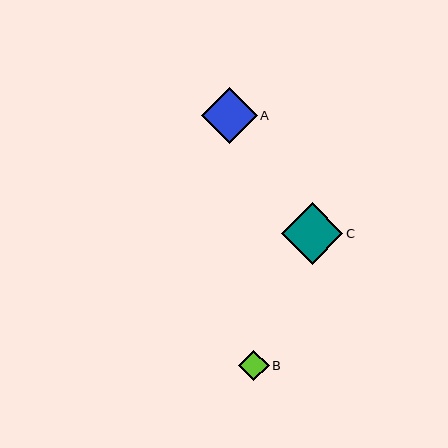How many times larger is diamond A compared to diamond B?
Diamond A is approximately 1.8 times the size of diamond B.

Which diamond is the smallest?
Diamond B is the smallest with a size of approximately 31 pixels.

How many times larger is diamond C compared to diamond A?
Diamond C is approximately 1.1 times the size of diamond A.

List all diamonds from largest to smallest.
From largest to smallest: C, A, B.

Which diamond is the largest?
Diamond C is the largest with a size of approximately 62 pixels.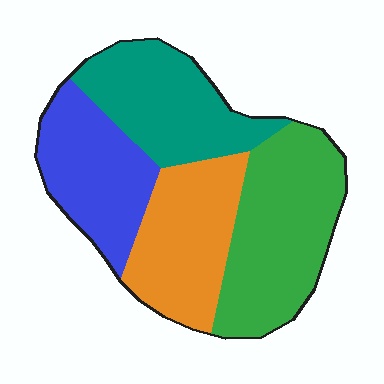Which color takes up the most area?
Green, at roughly 30%.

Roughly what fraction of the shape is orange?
Orange covers roughly 25% of the shape.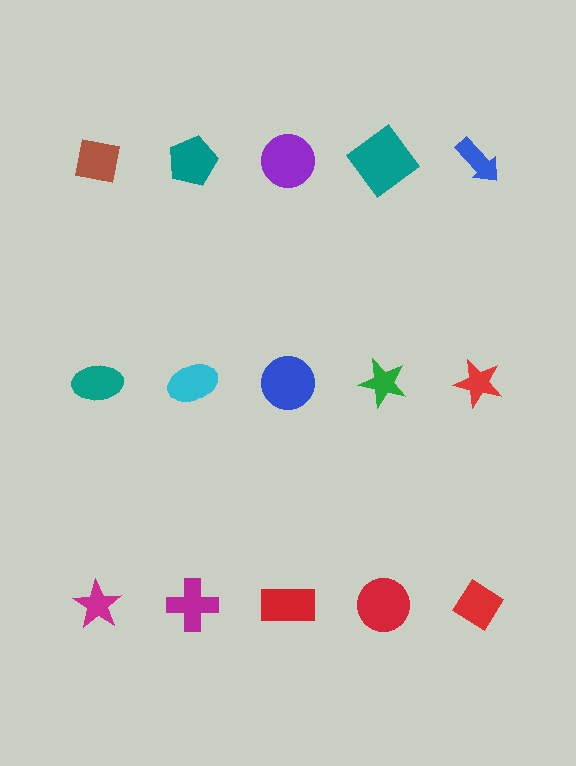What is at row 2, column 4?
A green star.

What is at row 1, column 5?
A blue arrow.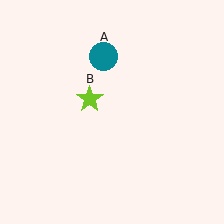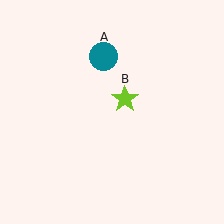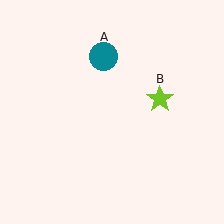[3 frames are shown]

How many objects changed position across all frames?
1 object changed position: lime star (object B).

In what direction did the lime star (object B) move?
The lime star (object B) moved right.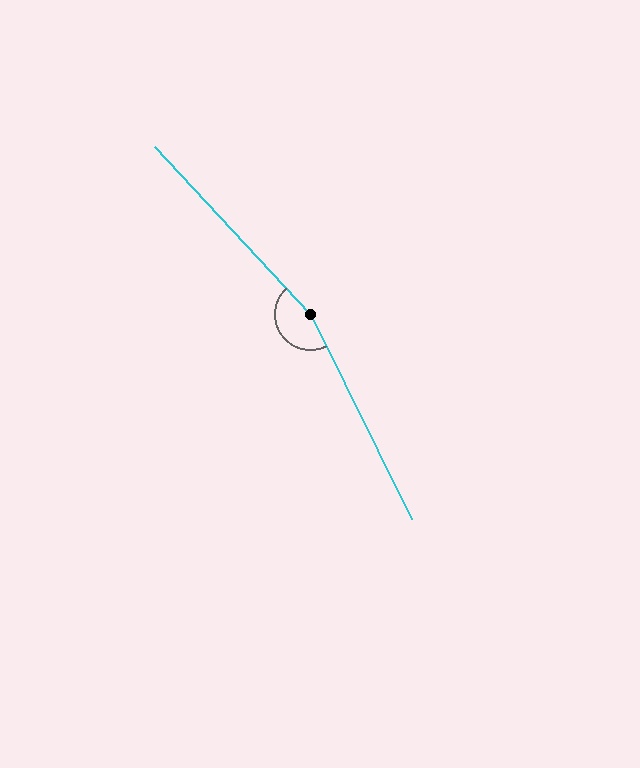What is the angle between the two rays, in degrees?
Approximately 164 degrees.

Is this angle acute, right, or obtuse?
It is obtuse.